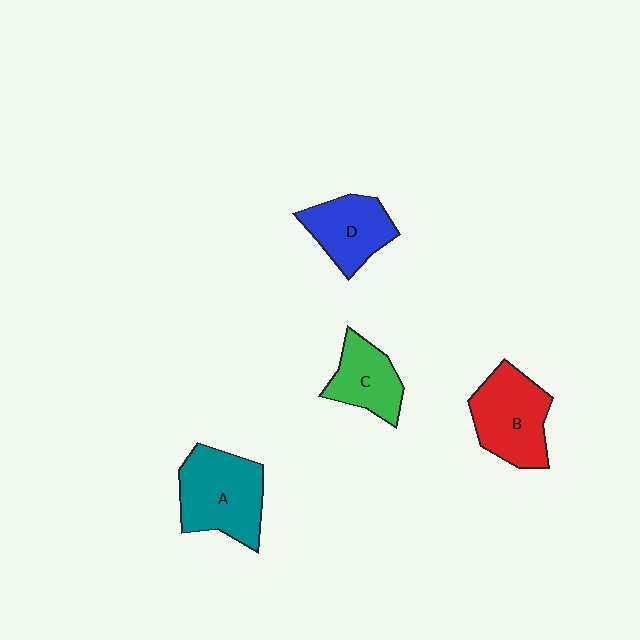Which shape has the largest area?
Shape A (teal).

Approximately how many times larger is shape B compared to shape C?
Approximately 1.4 times.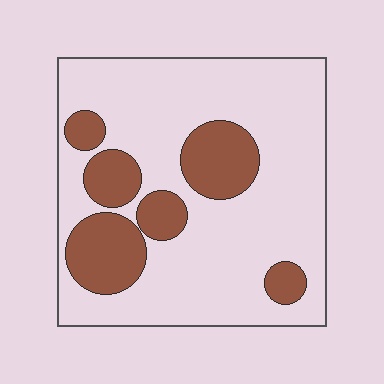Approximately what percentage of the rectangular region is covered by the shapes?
Approximately 25%.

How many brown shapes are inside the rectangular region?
6.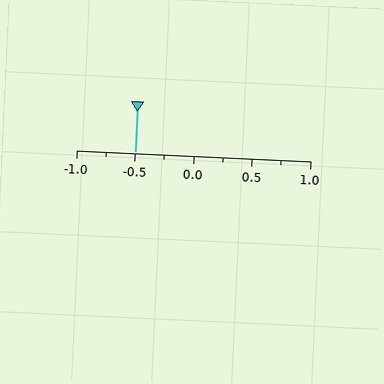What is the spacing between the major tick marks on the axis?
The major ticks are spaced 0.5 apart.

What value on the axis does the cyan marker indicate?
The marker indicates approximately -0.5.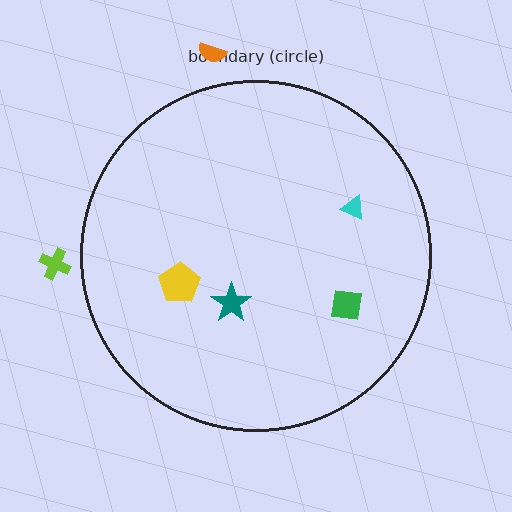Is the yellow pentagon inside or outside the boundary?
Inside.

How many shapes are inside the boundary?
4 inside, 2 outside.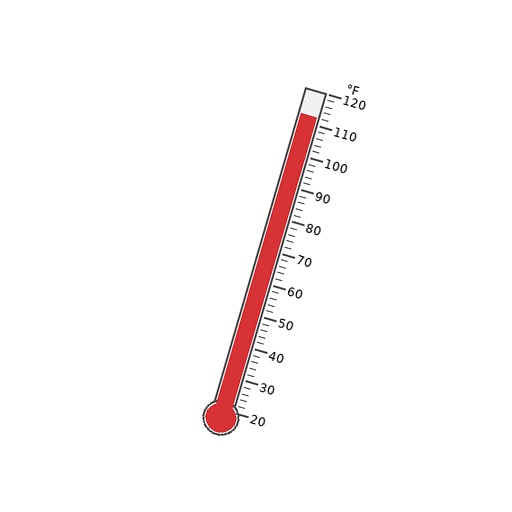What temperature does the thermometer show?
The thermometer shows approximately 112°F.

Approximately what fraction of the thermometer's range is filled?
The thermometer is filled to approximately 90% of its range.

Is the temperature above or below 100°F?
The temperature is above 100°F.